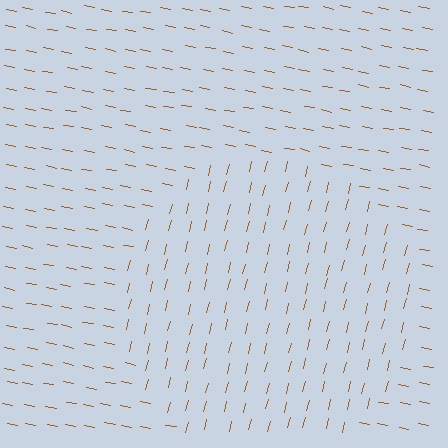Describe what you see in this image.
The image is filled with small brown line segments. A circle region in the image has lines oriented differently from the surrounding lines, creating a visible texture boundary.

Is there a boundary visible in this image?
Yes, there is a texture boundary formed by a change in line orientation.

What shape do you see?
I see a circle.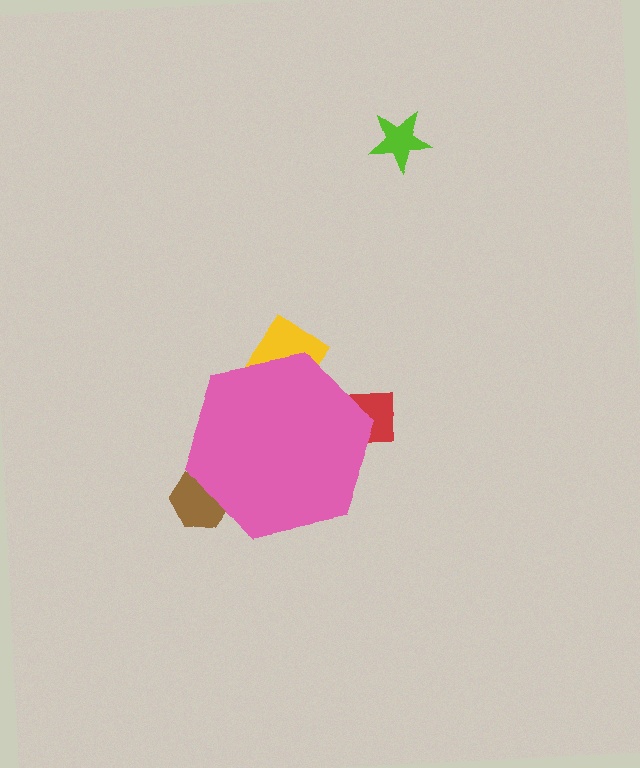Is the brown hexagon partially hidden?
Yes, the brown hexagon is partially hidden behind the pink hexagon.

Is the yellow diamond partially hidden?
Yes, the yellow diamond is partially hidden behind the pink hexagon.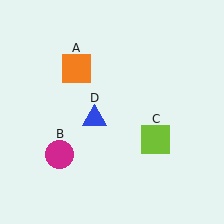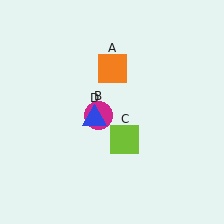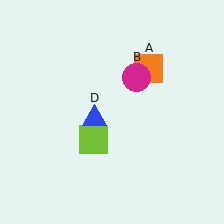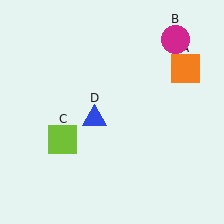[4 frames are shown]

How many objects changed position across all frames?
3 objects changed position: orange square (object A), magenta circle (object B), lime square (object C).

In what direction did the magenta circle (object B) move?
The magenta circle (object B) moved up and to the right.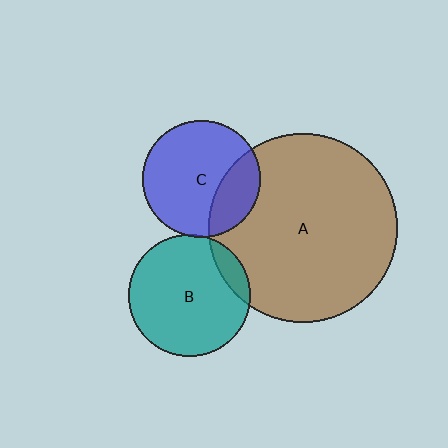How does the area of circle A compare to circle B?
Approximately 2.4 times.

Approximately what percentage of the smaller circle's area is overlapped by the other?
Approximately 5%.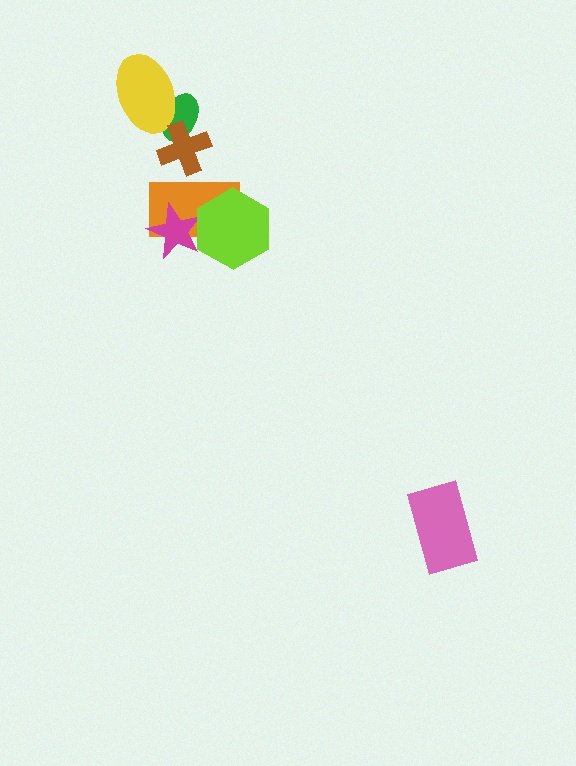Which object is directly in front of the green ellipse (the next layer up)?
The yellow ellipse is directly in front of the green ellipse.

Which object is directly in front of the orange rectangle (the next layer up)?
The magenta star is directly in front of the orange rectangle.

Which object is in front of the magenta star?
The lime hexagon is in front of the magenta star.